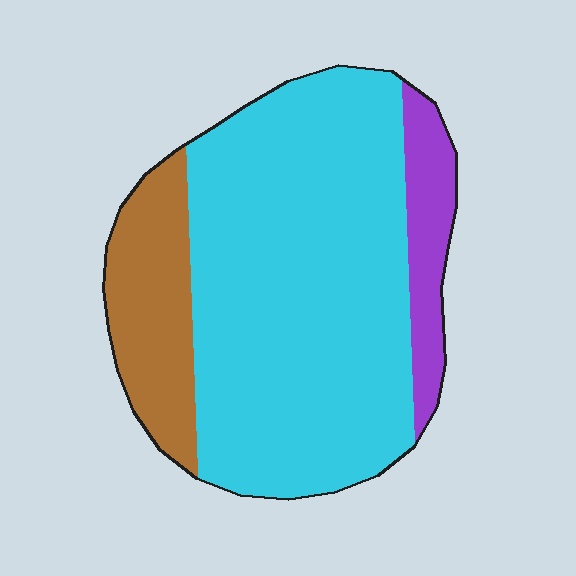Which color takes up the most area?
Cyan, at roughly 70%.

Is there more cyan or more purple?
Cyan.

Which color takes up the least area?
Purple, at roughly 10%.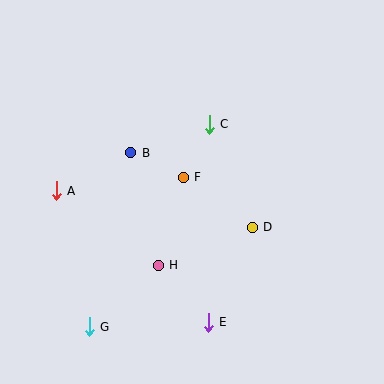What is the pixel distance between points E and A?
The distance between E and A is 201 pixels.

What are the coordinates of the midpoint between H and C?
The midpoint between H and C is at (184, 195).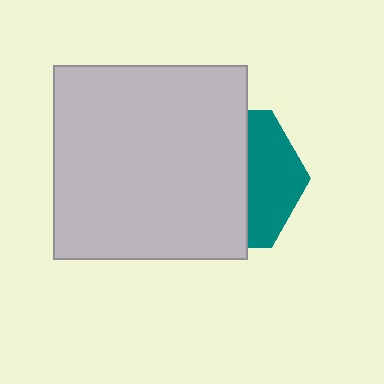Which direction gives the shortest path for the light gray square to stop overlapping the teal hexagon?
Moving left gives the shortest separation.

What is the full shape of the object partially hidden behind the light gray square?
The partially hidden object is a teal hexagon.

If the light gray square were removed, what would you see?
You would see the complete teal hexagon.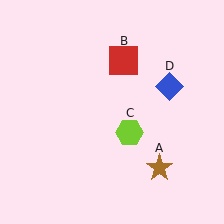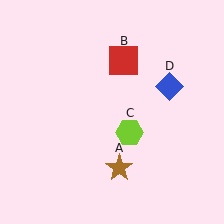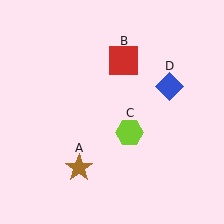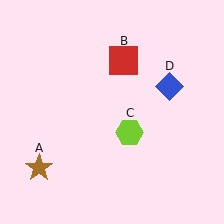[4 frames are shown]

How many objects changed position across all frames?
1 object changed position: brown star (object A).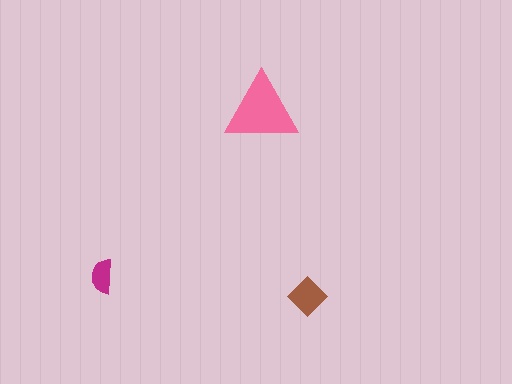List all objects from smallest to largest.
The magenta semicircle, the brown diamond, the pink triangle.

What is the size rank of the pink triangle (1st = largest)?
1st.